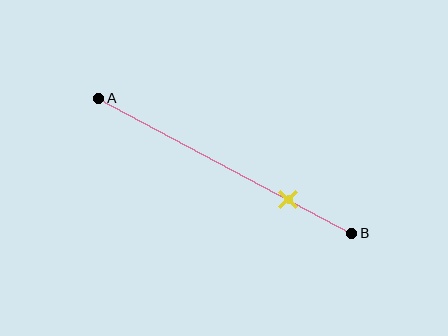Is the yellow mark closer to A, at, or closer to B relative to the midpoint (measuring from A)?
The yellow mark is closer to point B than the midpoint of segment AB.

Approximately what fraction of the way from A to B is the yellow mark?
The yellow mark is approximately 75% of the way from A to B.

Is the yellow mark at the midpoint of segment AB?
No, the mark is at about 75% from A, not at the 50% midpoint.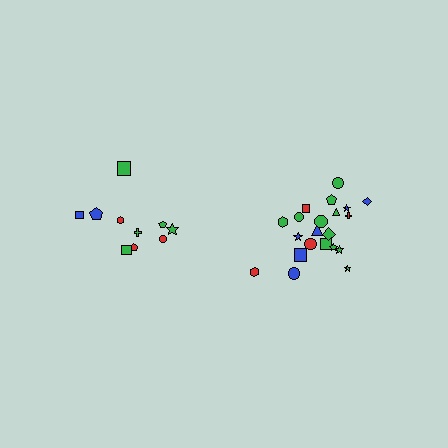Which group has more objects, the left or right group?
The right group.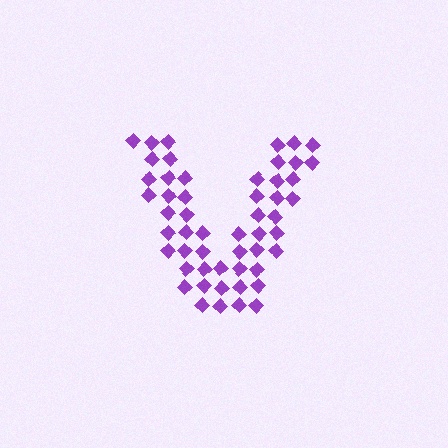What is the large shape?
The large shape is the letter V.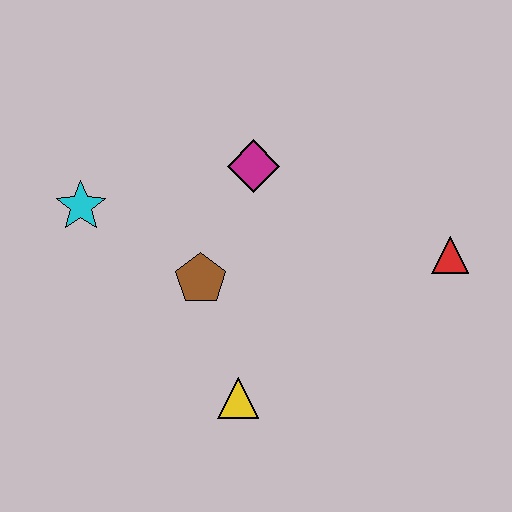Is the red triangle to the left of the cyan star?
No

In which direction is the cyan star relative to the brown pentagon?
The cyan star is to the left of the brown pentagon.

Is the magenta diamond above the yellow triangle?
Yes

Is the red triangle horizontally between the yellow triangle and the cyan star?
No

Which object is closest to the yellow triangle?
The brown pentagon is closest to the yellow triangle.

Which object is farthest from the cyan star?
The red triangle is farthest from the cyan star.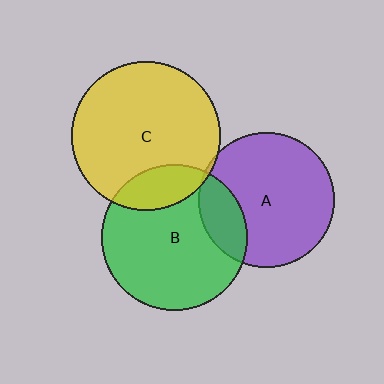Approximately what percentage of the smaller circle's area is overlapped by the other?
Approximately 5%.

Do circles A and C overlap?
Yes.